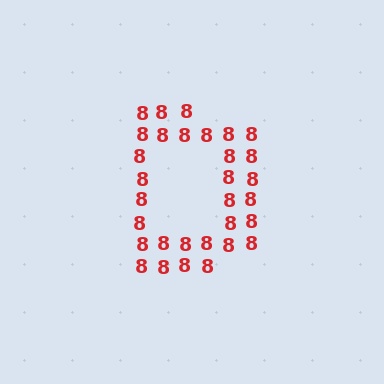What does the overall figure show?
The overall figure shows the letter D.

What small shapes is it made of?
It is made of small digit 8's.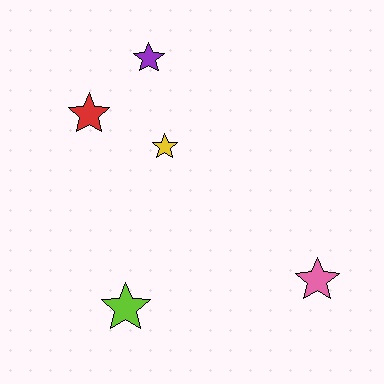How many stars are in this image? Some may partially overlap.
There are 5 stars.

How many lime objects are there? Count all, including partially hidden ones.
There is 1 lime object.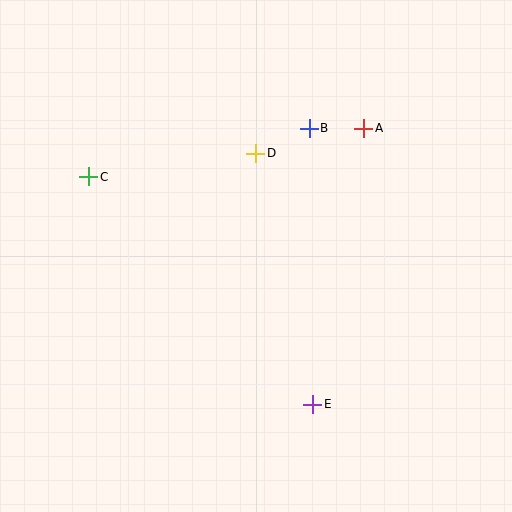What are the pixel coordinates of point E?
Point E is at (313, 404).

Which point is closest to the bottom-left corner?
Point E is closest to the bottom-left corner.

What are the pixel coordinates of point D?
Point D is at (256, 153).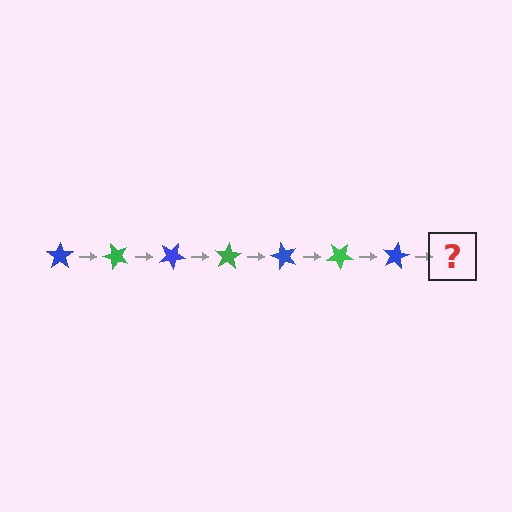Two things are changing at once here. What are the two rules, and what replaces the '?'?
The two rules are that it rotates 50 degrees each step and the color cycles through blue and green. The '?' should be a green star, rotated 350 degrees from the start.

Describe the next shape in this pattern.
It should be a green star, rotated 350 degrees from the start.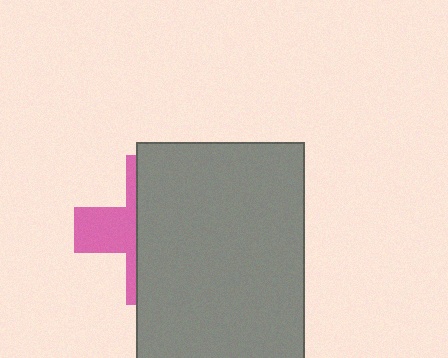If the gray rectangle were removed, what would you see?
You would see the complete pink cross.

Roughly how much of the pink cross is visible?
A small part of it is visible (roughly 33%).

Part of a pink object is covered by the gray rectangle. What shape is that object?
It is a cross.